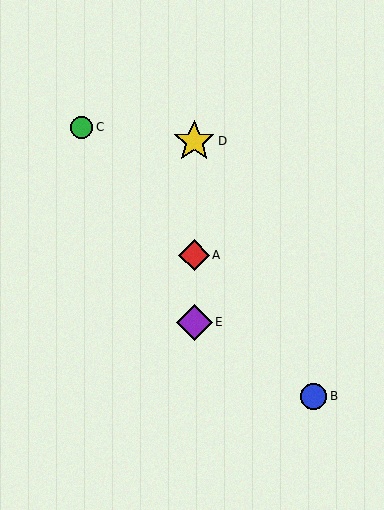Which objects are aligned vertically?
Objects A, D, E are aligned vertically.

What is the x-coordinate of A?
Object A is at x≈194.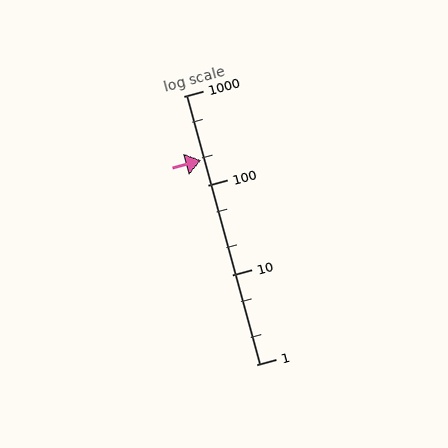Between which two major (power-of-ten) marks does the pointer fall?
The pointer is between 100 and 1000.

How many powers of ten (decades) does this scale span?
The scale spans 3 decades, from 1 to 1000.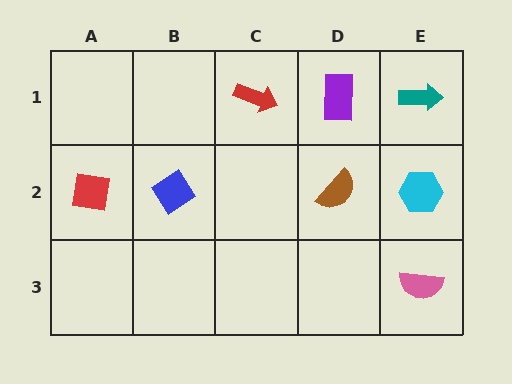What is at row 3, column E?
A pink semicircle.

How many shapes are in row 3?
1 shape.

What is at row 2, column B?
A blue diamond.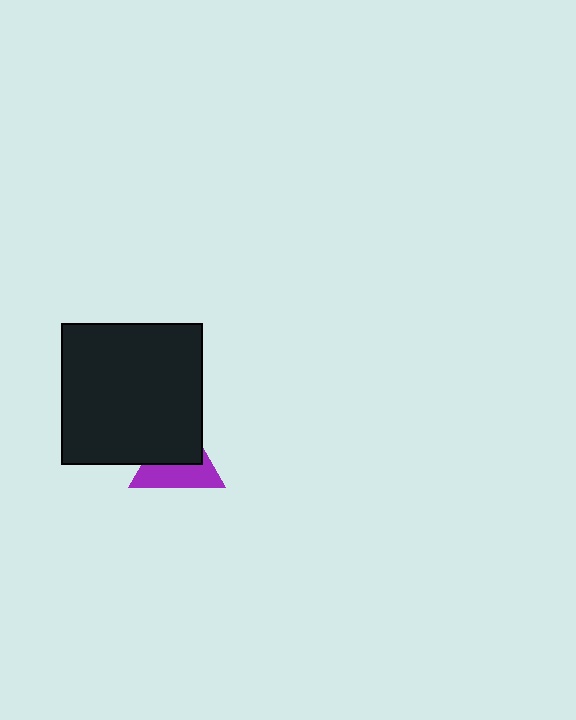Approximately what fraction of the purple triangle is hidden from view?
Roughly 53% of the purple triangle is hidden behind the black square.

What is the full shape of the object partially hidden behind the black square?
The partially hidden object is a purple triangle.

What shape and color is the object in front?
The object in front is a black square.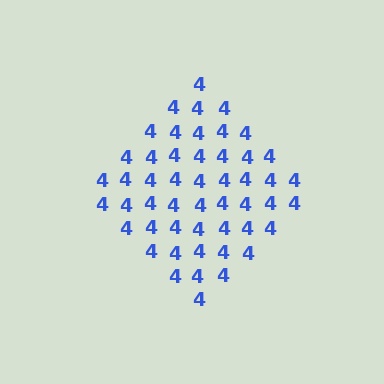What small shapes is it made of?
It is made of small digit 4's.